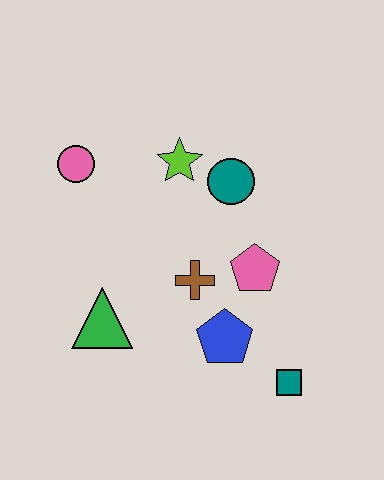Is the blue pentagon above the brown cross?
No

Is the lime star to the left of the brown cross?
Yes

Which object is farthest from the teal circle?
The teal square is farthest from the teal circle.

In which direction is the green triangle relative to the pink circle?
The green triangle is below the pink circle.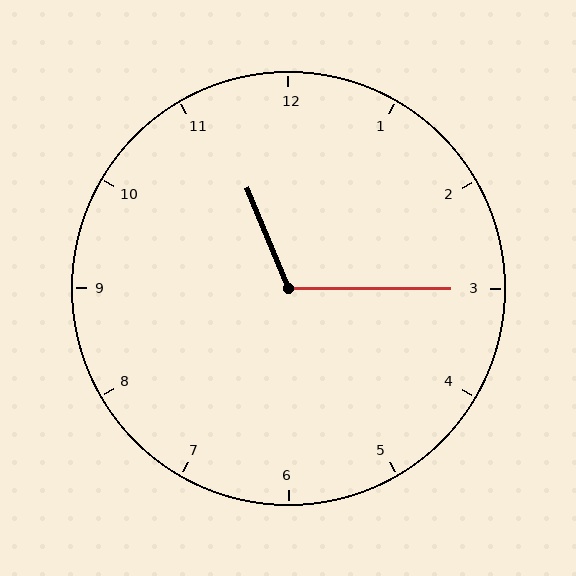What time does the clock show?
11:15.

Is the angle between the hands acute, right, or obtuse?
It is obtuse.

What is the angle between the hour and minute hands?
Approximately 112 degrees.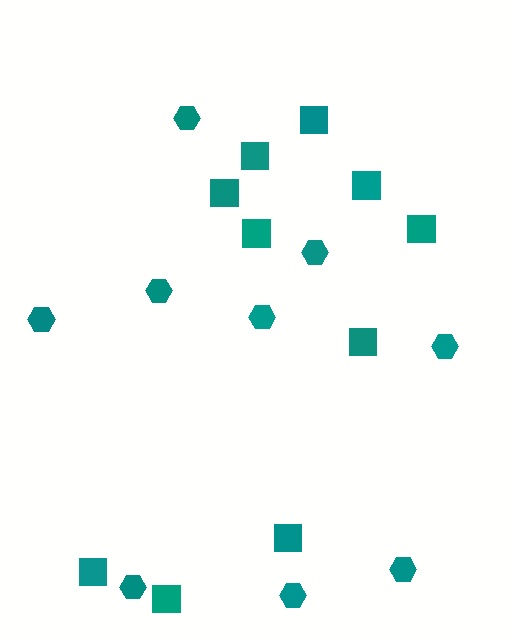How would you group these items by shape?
There are 2 groups: one group of hexagons (9) and one group of squares (10).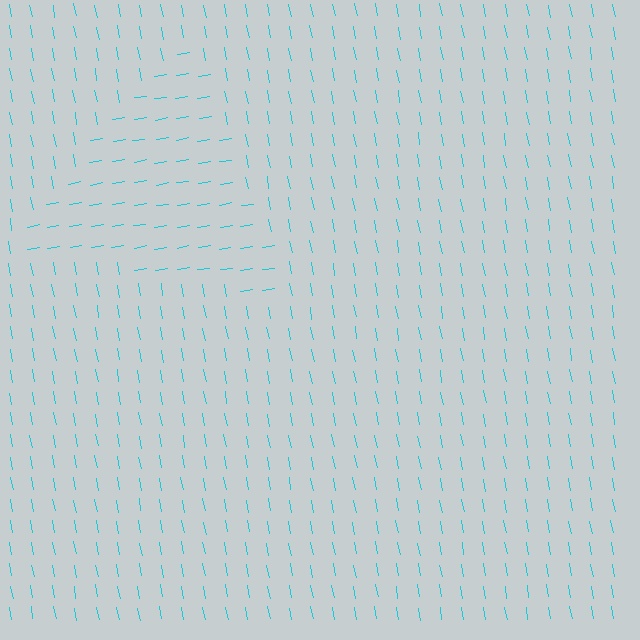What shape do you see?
I see a triangle.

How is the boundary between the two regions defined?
The boundary is defined purely by a change in line orientation (approximately 89 degrees difference). All lines are the same color and thickness.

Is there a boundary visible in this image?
Yes, there is a texture boundary formed by a change in line orientation.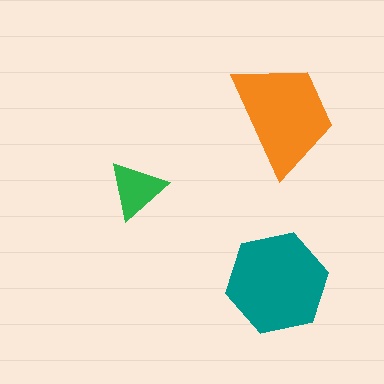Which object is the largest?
The teal hexagon.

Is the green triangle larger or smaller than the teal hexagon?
Smaller.